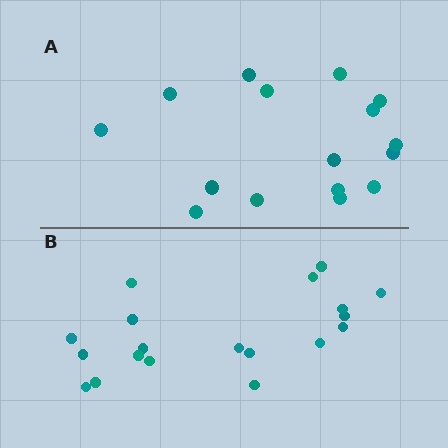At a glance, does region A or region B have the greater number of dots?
Region B (the bottom region) has more dots.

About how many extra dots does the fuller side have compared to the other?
Region B has just a few more — roughly 2 or 3 more dots than region A.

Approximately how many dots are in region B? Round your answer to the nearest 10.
About 20 dots. (The exact count is 19, which rounds to 20.)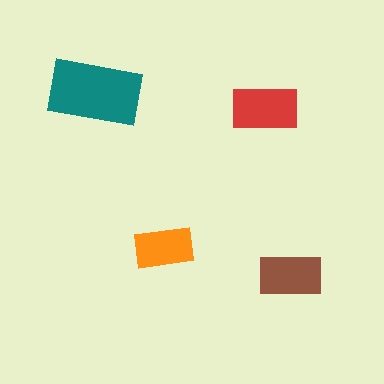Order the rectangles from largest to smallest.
the teal one, the red one, the brown one, the orange one.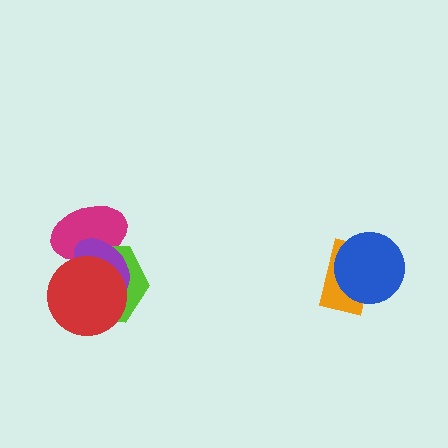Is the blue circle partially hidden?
No, no other shape covers it.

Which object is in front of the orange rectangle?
The blue circle is in front of the orange rectangle.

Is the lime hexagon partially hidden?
Yes, it is partially covered by another shape.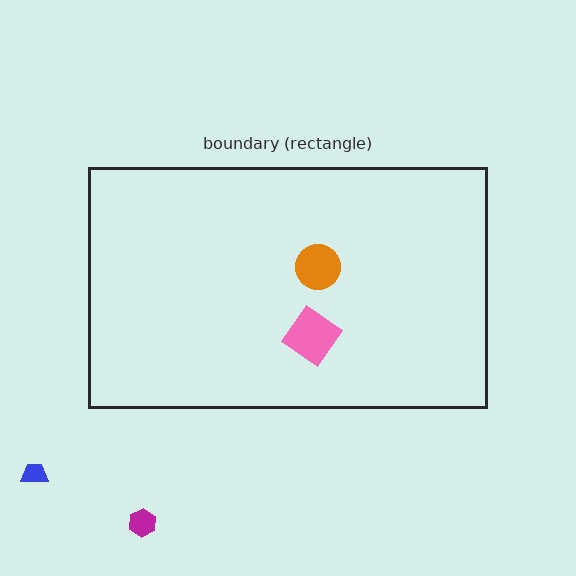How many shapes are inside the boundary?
2 inside, 2 outside.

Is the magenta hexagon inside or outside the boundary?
Outside.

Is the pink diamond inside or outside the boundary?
Inside.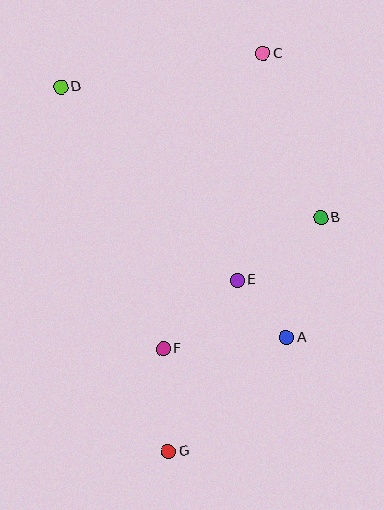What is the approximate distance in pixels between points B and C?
The distance between B and C is approximately 174 pixels.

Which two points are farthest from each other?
Points C and G are farthest from each other.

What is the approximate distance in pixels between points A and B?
The distance between A and B is approximately 125 pixels.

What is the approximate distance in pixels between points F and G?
The distance between F and G is approximately 103 pixels.